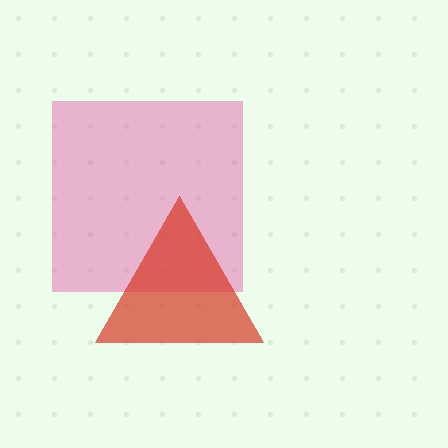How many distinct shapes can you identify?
There are 2 distinct shapes: a pink square, a red triangle.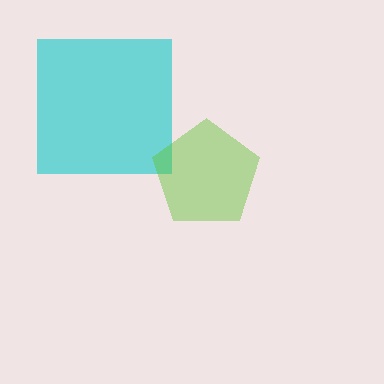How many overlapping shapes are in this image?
There are 2 overlapping shapes in the image.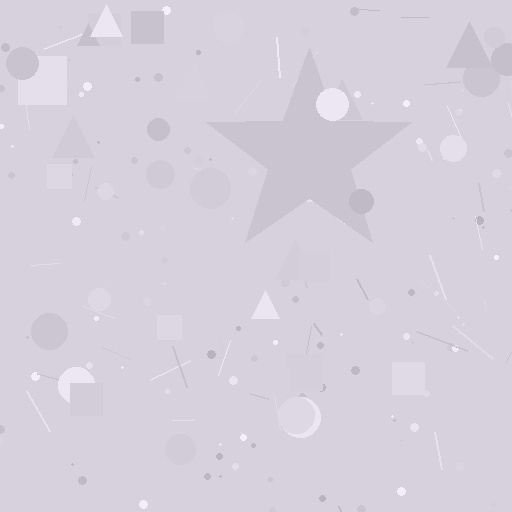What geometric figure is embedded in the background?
A star is embedded in the background.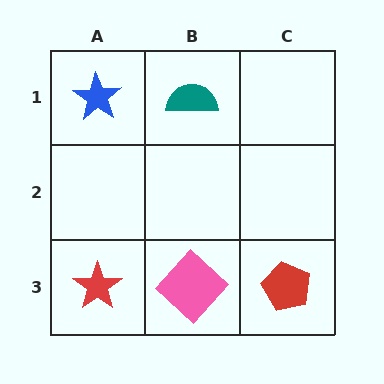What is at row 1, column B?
A teal semicircle.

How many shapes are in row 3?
3 shapes.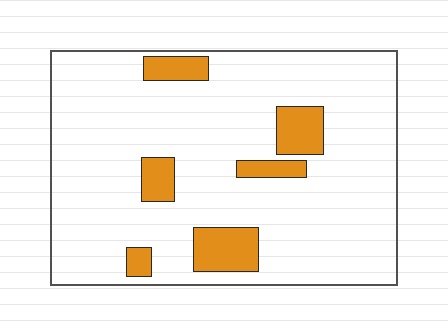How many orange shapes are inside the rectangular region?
6.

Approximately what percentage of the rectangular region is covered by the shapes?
Approximately 15%.